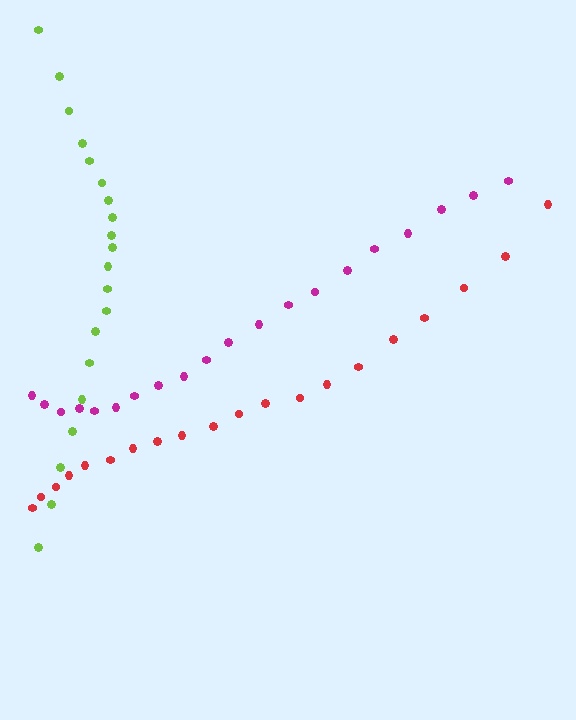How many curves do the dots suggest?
There are 3 distinct paths.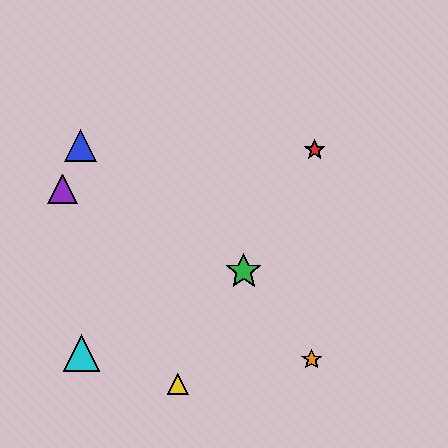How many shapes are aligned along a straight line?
3 shapes (the red star, the green star, the yellow triangle) are aligned along a straight line.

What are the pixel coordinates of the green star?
The green star is at (244, 271).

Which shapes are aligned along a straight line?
The red star, the green star, the yellow triangle are aligned along a straight line.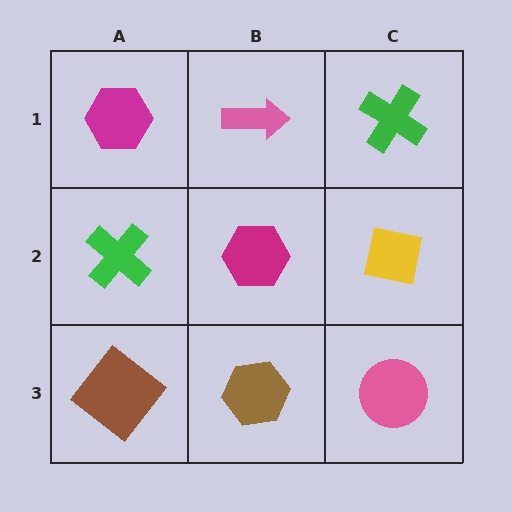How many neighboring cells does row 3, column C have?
2.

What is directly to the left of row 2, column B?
A green cross.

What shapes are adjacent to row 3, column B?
A magenta hexagon (row 2, column B), a brown diamond (row 3, column A), a pink circle (row 3, column C).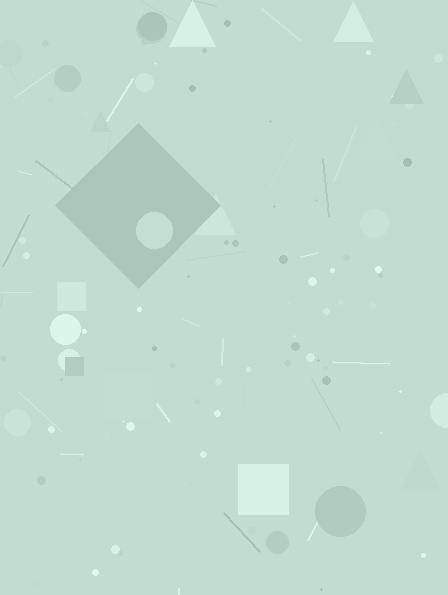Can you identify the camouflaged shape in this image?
The camouflaged shape is a diamond.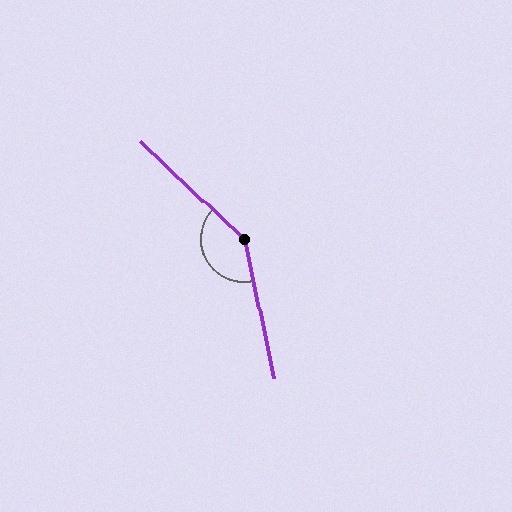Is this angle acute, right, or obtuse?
It is obtuse.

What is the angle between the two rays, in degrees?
Approximately 145 degrees.